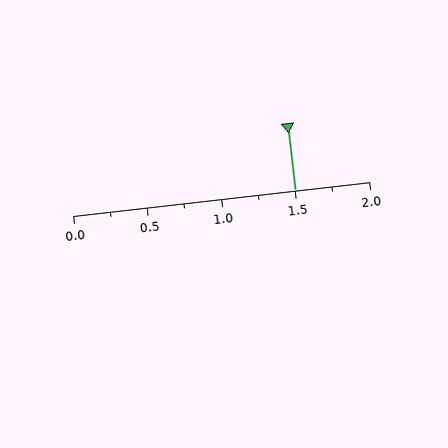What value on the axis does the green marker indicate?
The marker indicates approximately 1.5.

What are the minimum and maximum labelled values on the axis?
The axis runs from 0.0 to 2.0.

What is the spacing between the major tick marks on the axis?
The major ticks are spaced 0.5 apart.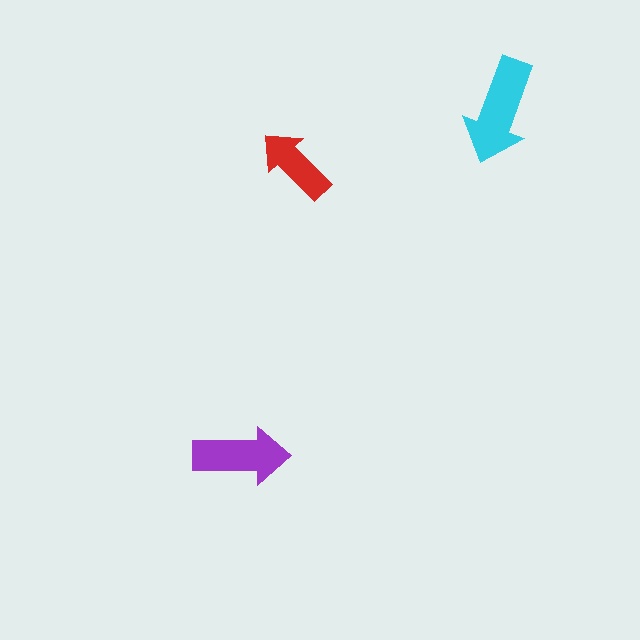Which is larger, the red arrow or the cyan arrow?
The cyan one.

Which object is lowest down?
The purple arrow is bottommost.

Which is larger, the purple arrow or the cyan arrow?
The cyan one.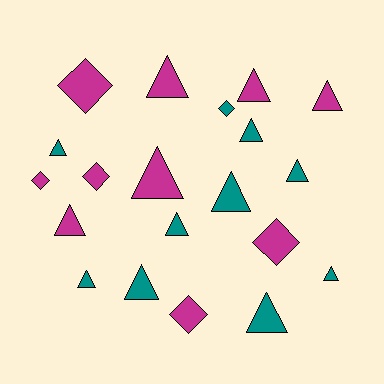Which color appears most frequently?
Teal, with 10 objects.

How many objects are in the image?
There are 20 objects.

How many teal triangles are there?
There are 9 teal triangles.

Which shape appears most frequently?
Triangle, with 14 objects.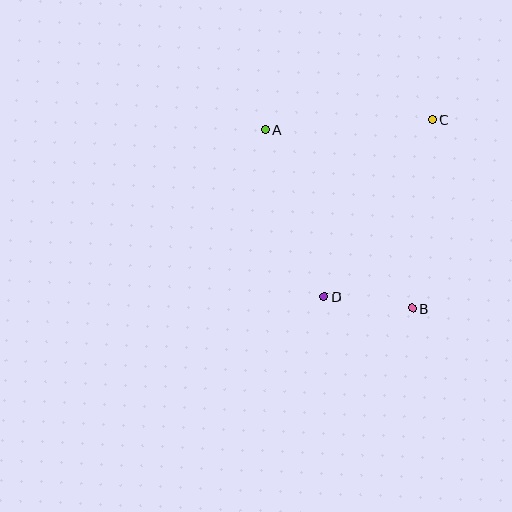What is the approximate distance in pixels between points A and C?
The distance between A and C is approximately 167 pixels.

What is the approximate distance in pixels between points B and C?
The distance between B and C is approximately 190 pixels.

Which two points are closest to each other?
Points B and D are closest to each other.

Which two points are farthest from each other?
Points A and B are farthest from each other.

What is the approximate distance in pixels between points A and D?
The distance between A and D is approximately 177 pixels.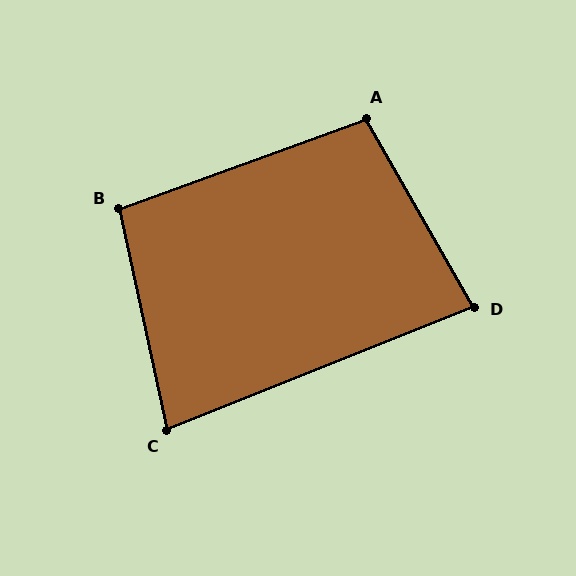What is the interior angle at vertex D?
Approximately 82 degrees (acute).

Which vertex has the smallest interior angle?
C, at approximately 80 degrees.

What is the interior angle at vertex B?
Approximately 98 degrees (obtuse).